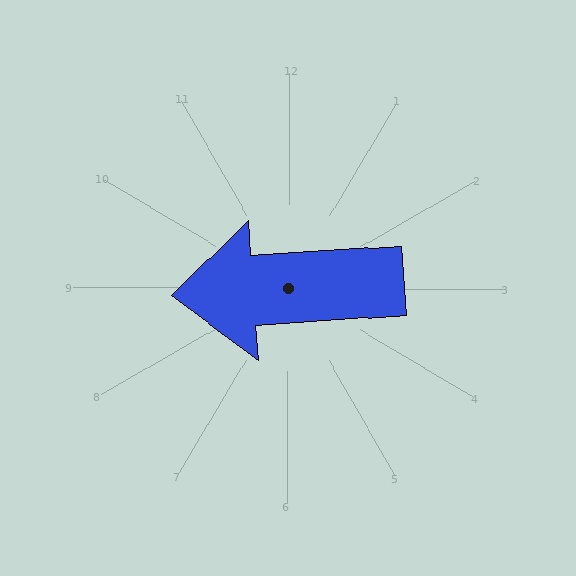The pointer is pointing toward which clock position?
Roughly 9 o'clock.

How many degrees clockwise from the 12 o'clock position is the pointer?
Approximately 266 degrees.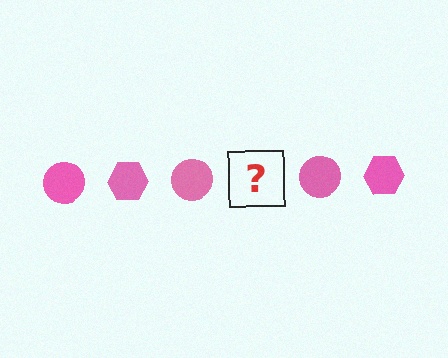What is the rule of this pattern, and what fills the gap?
The rule is that the pattern cycles through circle, hexagon shapes in pink. The gap should be filled with a pink hexagon.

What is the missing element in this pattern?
The missing element is a pink hexagon.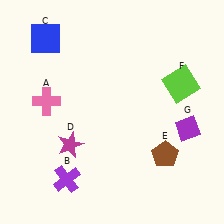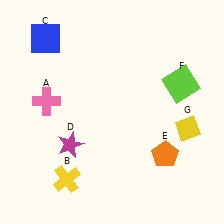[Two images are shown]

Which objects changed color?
B changed from purple to yellow. E changed from brown to orange. G changed from purple to yellow.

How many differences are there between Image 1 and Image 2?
There are 3 differences between the two images.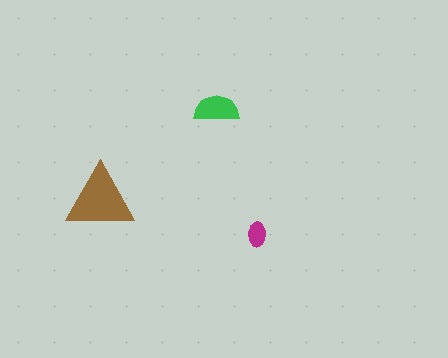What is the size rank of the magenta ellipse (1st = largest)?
3rd.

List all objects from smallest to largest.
The magenta ellipse, the green semicircle, the brown triangle.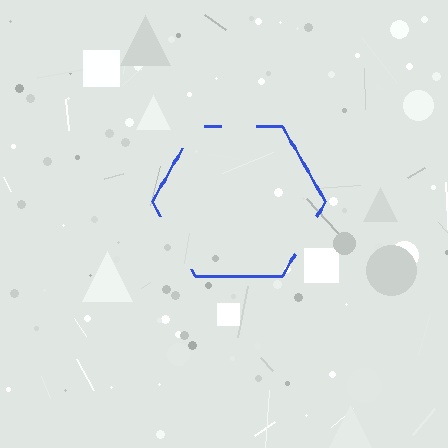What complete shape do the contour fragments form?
The contour fragments form a hexagon.